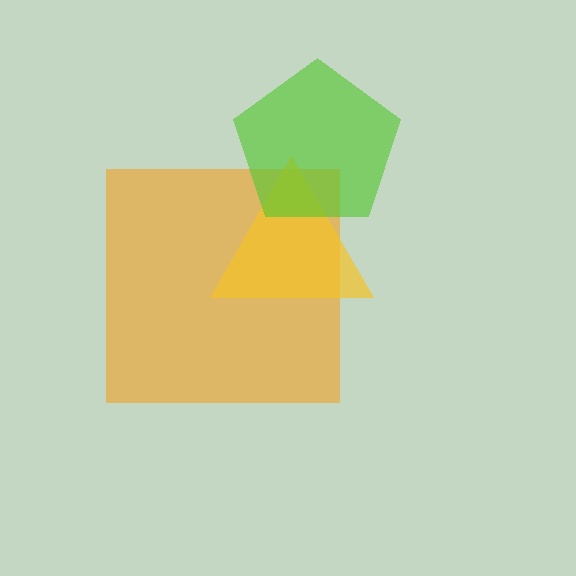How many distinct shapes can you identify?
There are 3 distinct shapes: an orange square, a yellow triangle, a lime pentagon.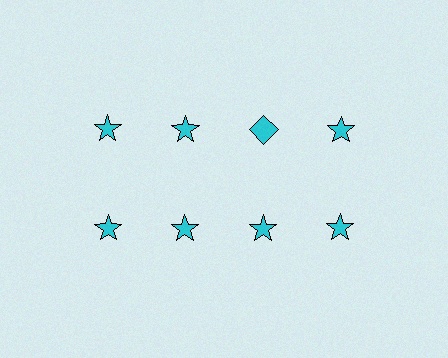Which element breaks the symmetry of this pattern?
The cyan diamond in the top row, center column breaks the symmetry. All other shapes are cyan stars.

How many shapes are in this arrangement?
There are 8 shapes arranged in a grid pattern.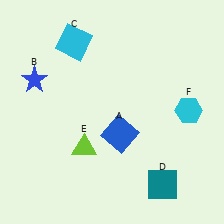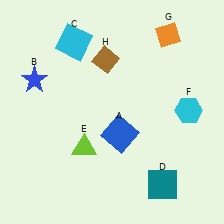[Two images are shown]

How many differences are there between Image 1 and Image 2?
There are 2 differences between the two images.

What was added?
An orange diamond (G), a brown diamond (H) were added in Image 2.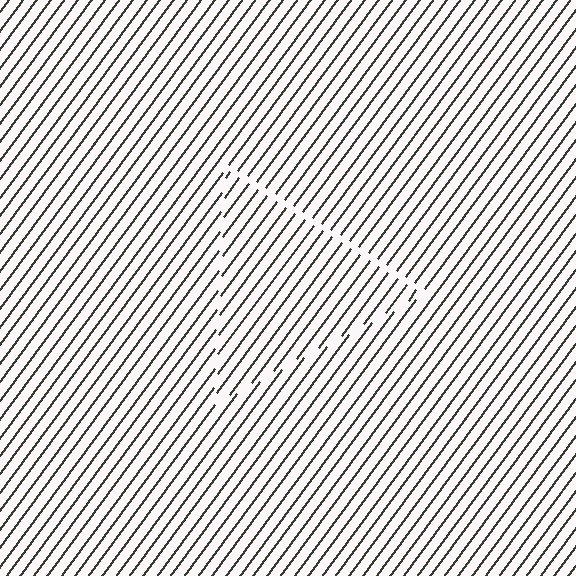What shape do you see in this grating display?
An illusory triangle. The interior of the shape contains the same grating, shifted by half a period — the contour is defined by the phase discontinuity where line-ends from the inner and outer gratings abut.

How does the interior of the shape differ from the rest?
The interior of the shape contains the same grating, shifted by half a period — the contour is defined by the phase discontinuity where line-ends from the inner and outer gratings abut.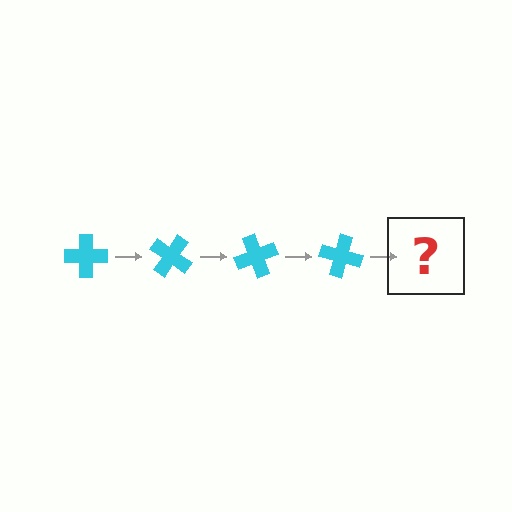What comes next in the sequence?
The next element should be a cyan cross rotated 140 degrees.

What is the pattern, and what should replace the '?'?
The pattern is that the cross rotates 35 degrees each step. The '?' should be a cyan cross rotated 140 degrees.